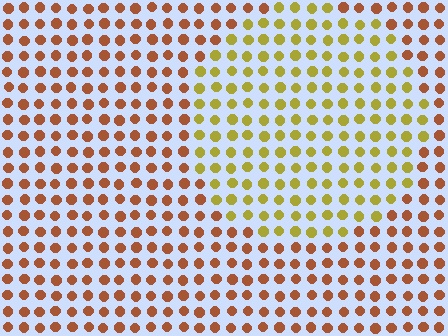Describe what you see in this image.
The image is filled with small brown elements in a uniform arrangement. A circle-shaped region is visible where the elements are tinted to a slightly different hue, forming a subtle color boundary.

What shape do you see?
I see a circle.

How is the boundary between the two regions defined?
The boundary is defined purely by a slight shift in hue (about 42 degrees). Spacing, size, and orientation are identical on both sides.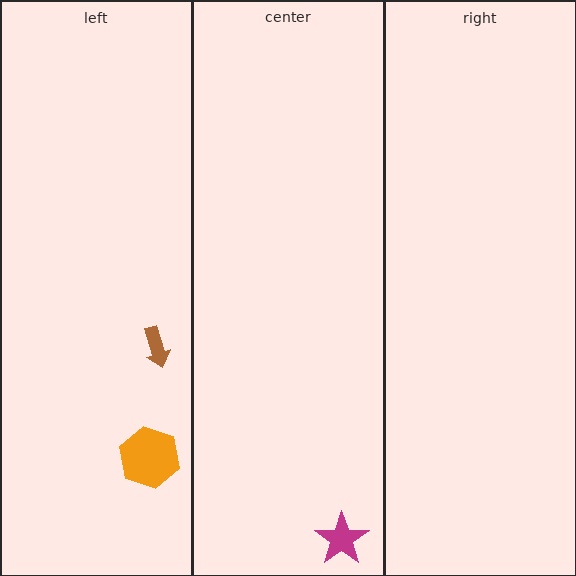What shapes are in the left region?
The orange hexagon, the brown arrow.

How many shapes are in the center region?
1.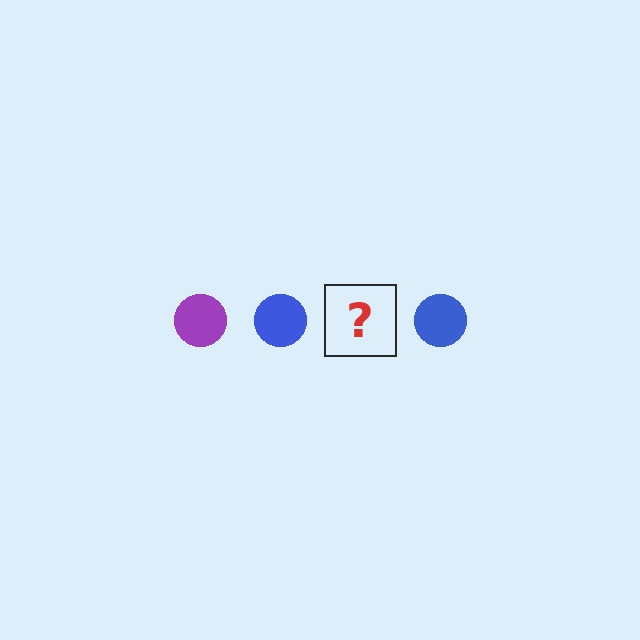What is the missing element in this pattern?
The missing element is a purple circle.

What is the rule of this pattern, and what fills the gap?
The rule is that the pattern cycles through purple, blue circles. The gap should be filled with a purple circle.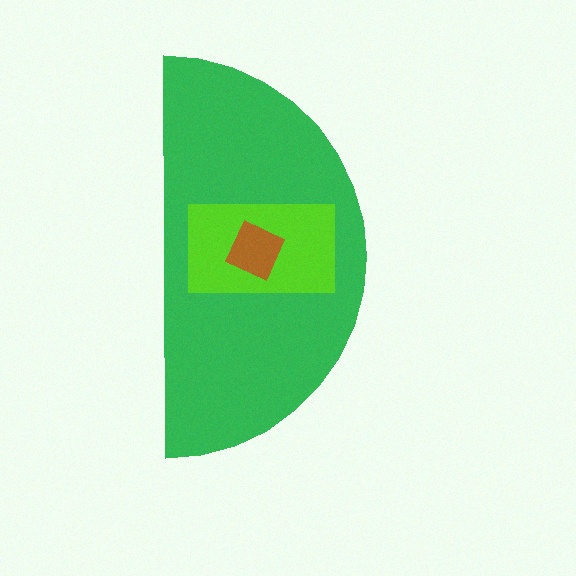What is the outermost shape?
The green semicircle.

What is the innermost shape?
The brown diamond.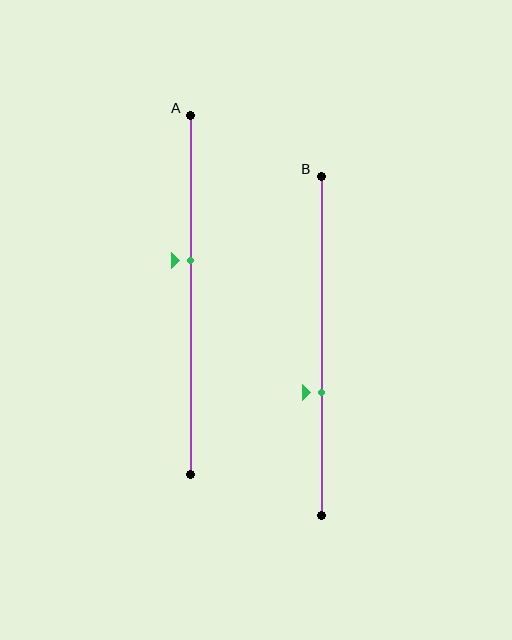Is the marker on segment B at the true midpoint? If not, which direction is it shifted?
No, the marker on segment B is shifted downward by about 14% of the segment length.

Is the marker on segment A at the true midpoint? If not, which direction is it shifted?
No, the marker on segment A is shifted upward by about 10% of the segment length.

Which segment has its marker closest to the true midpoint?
Segment A has its marker closest to the true midpoint.